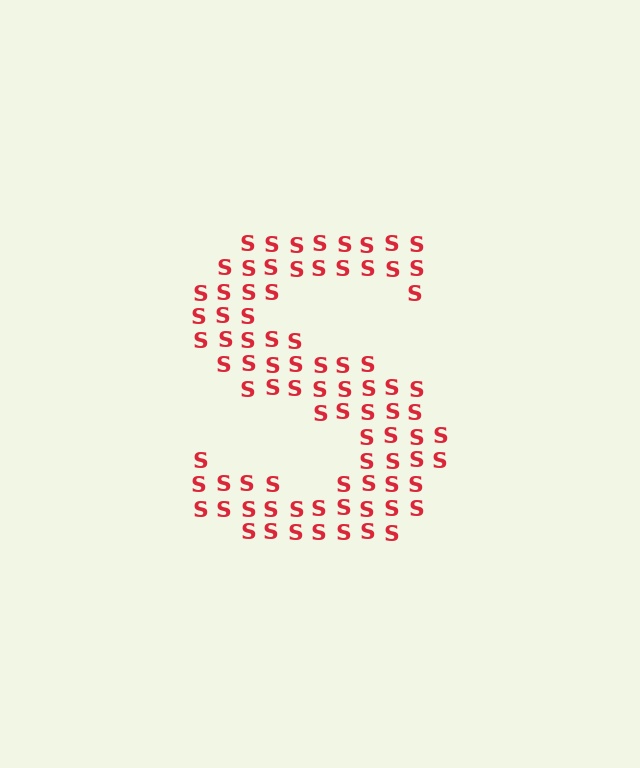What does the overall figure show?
The overall figure shows the letter S.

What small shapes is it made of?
It is made of small letter S's.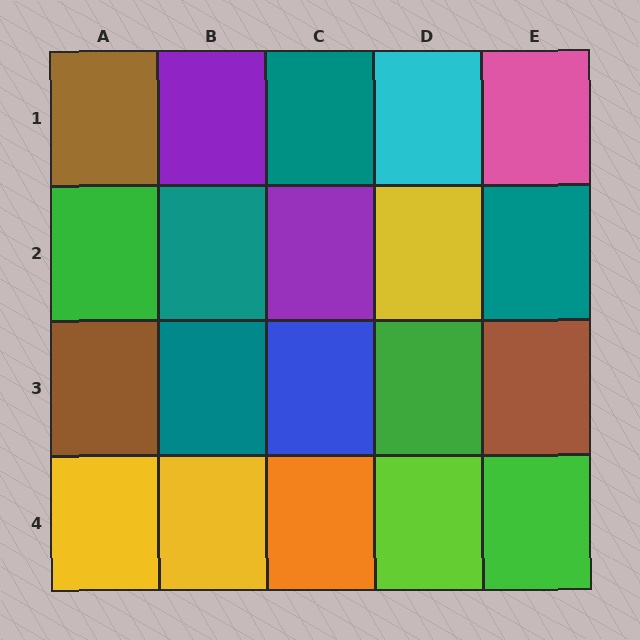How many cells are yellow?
3 cells are yellow.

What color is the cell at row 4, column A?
Yellow.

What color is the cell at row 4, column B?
Yellow.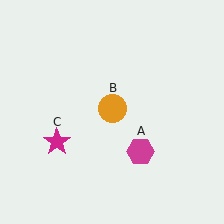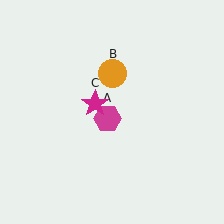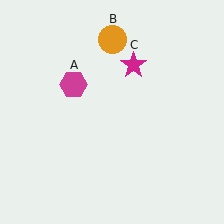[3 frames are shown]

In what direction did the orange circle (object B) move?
The orange circle (object B) moved up.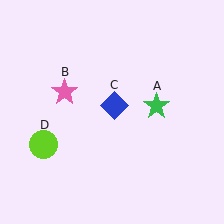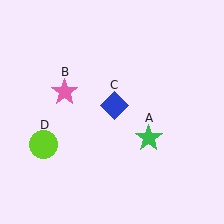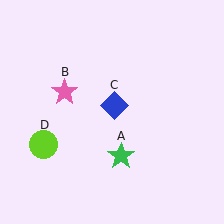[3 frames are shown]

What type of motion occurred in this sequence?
The green star (object A) rotated clockwise around the center of the scene.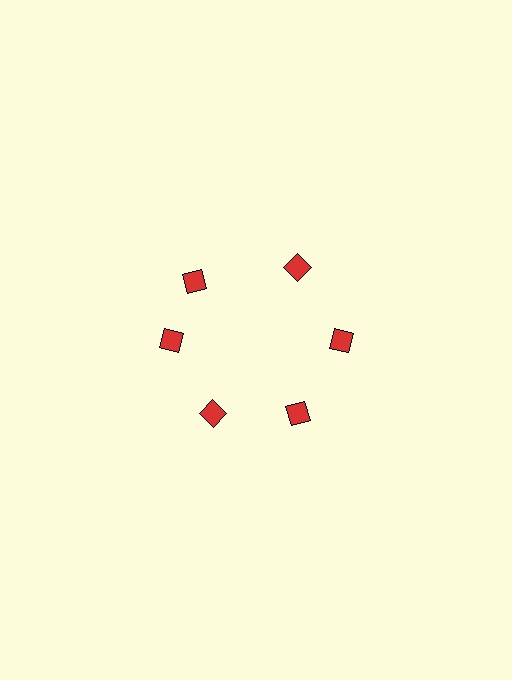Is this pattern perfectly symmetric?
No. The 6 red diamonds are arranged in a ring, but one element near the 11 o'clock position is rotated out of alignment along the ring, breaking the 6-fold rotational symmetry.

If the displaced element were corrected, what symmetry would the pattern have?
It would have 6-fold rotational symmetry — the pattern would map onto itself every 60 degrees.